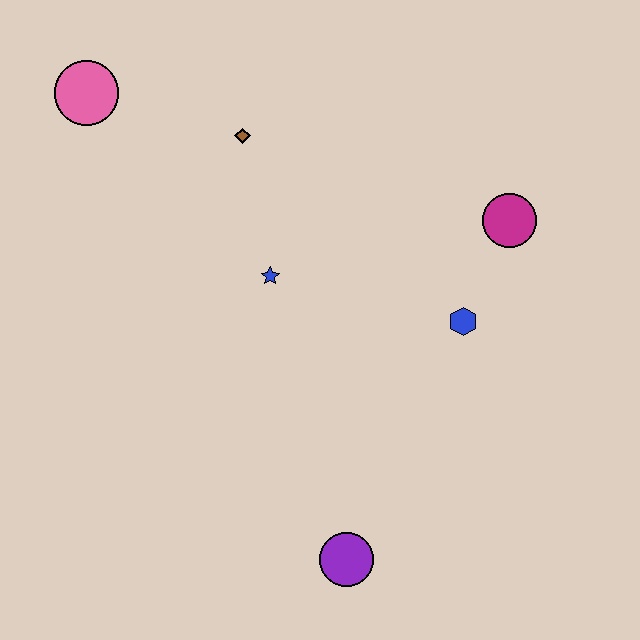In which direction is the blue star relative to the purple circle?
The blue star is above the purple circle.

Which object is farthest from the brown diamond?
The purple circle is farthest from the brown diamond.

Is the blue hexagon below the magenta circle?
Yes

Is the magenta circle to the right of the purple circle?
Yes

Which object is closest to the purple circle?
The blue hexagon is closest to the purple circle.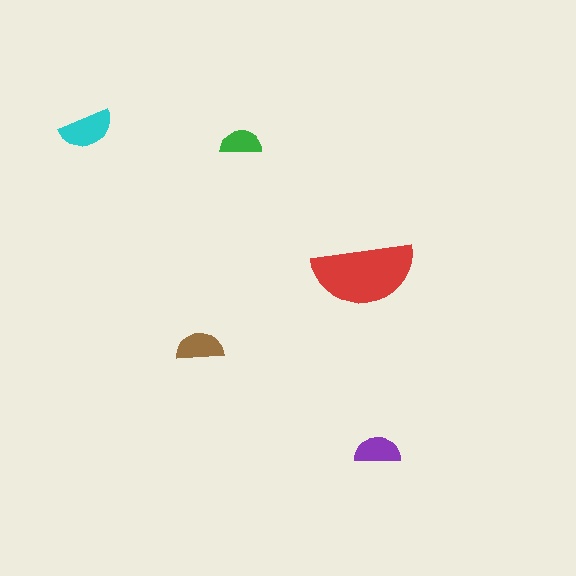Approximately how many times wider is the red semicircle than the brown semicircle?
About 2 times wider.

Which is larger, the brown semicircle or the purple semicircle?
The brown one.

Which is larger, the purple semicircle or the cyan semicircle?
The cyan one.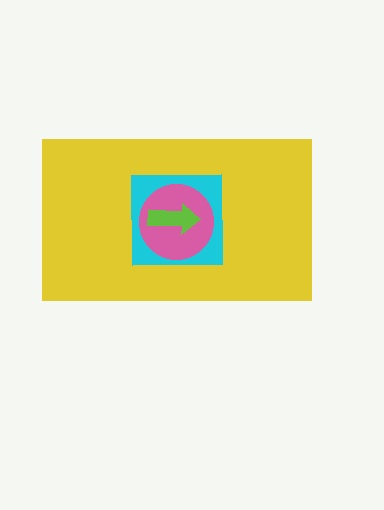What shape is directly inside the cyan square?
The pink circle.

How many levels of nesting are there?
4.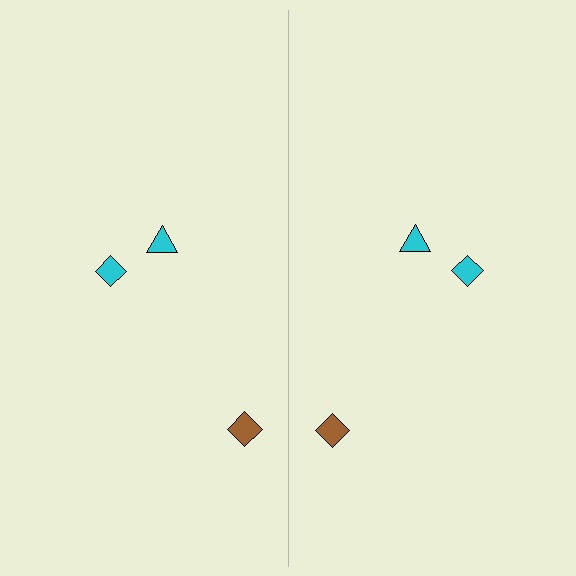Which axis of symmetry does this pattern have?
The pattern has a vertical axis of symmetry running through the center of the image.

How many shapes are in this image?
There are 6 shapes in this image.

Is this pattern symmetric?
Yes, this pattern has bilateral (reflection) symmetry.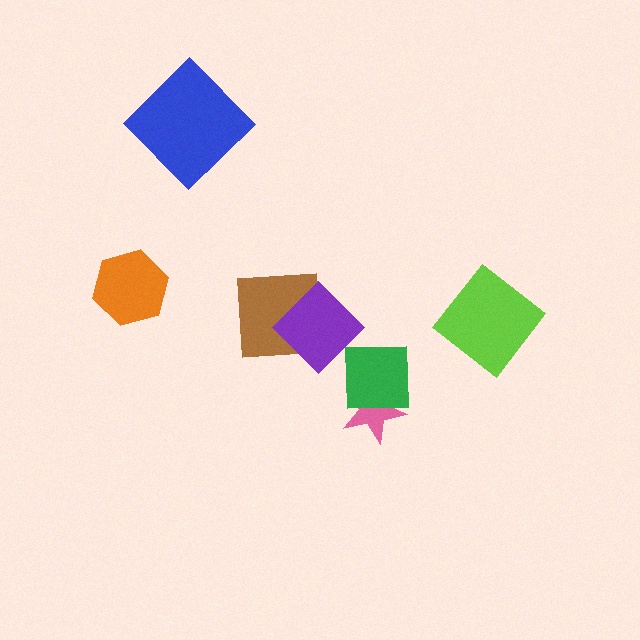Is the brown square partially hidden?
Yes, it is partially covered by another shape.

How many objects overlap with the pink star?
1 object overlaps with the pink star.